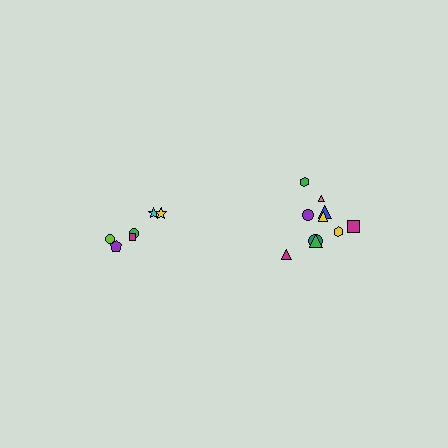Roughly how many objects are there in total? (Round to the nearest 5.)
Roughly 15 objects in total.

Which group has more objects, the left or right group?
The right group.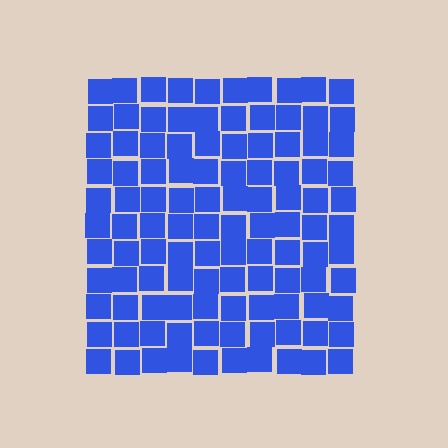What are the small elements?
The small elements are squares.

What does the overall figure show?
The overall figure shows a square.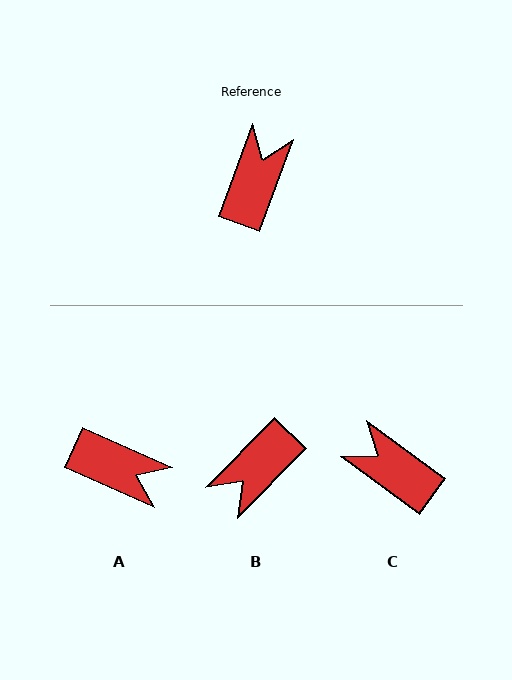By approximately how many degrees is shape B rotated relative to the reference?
Approximately 156 degrees counter-clockwise.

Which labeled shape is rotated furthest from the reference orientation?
B, about 156 degrees away.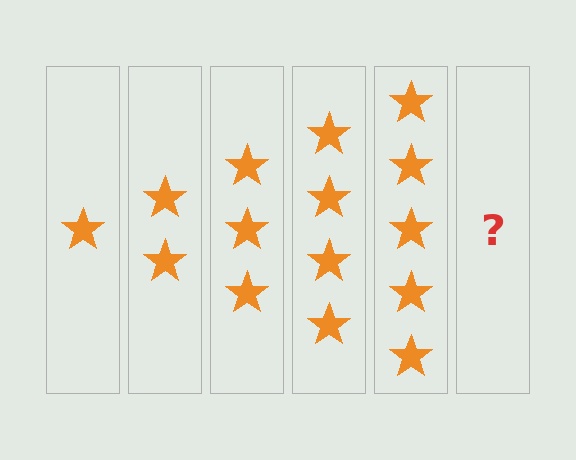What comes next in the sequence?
The next element should be 6 stars.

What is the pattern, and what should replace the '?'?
The pattern is that each step adds one more star. The '?' should be 6 stars.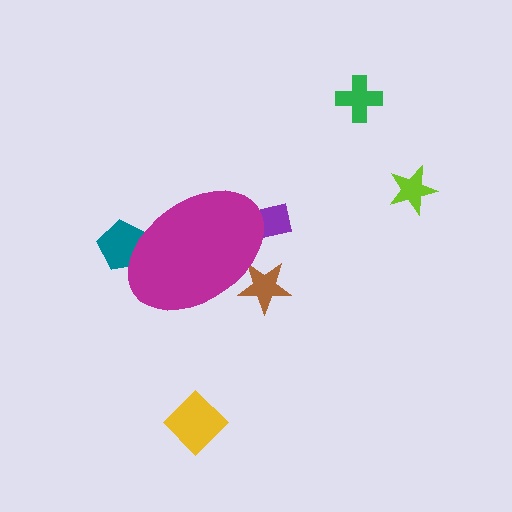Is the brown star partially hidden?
Yes, the brown star is partially hidden behind the magenta ellipse.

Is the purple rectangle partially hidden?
Yes, the purple rectangle is partially hidden behind the magenta ellipse.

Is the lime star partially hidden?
No, the lime star is fully visible.